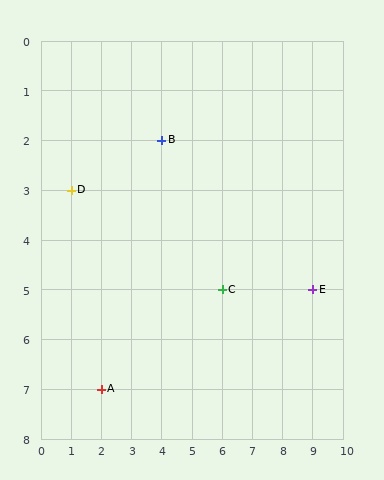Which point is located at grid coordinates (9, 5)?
Point E is at (9, 5).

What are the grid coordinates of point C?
Point C is at grid coordinates (6, 5).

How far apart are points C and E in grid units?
Points C and E are 3 columns apart.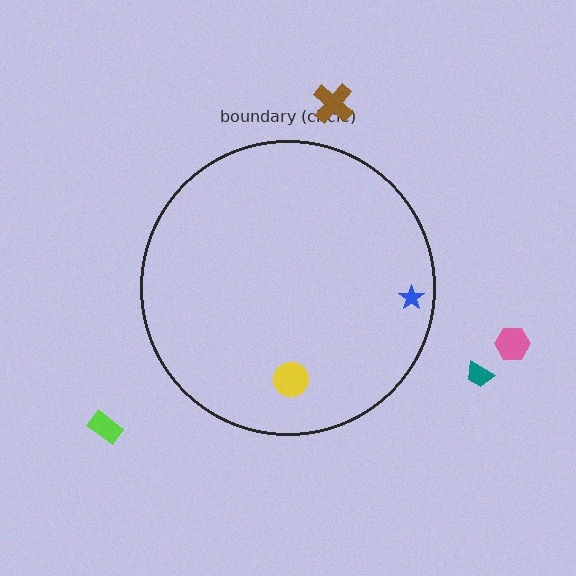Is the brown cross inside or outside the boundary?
Outside.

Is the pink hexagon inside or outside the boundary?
Outside.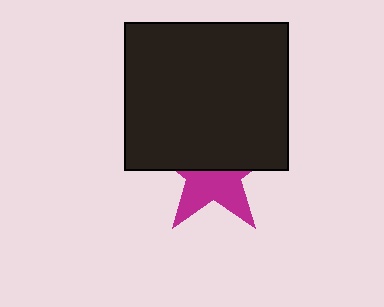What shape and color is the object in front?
The object in front is a black rectangle.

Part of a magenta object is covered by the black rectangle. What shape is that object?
It is a star.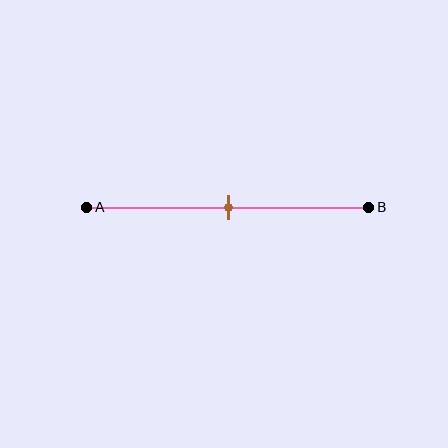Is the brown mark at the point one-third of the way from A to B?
No, the mark is at about 50% from A, not at the 33% one-third point.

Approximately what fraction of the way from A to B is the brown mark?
The brown mark is approximately 50% of the way from A to B.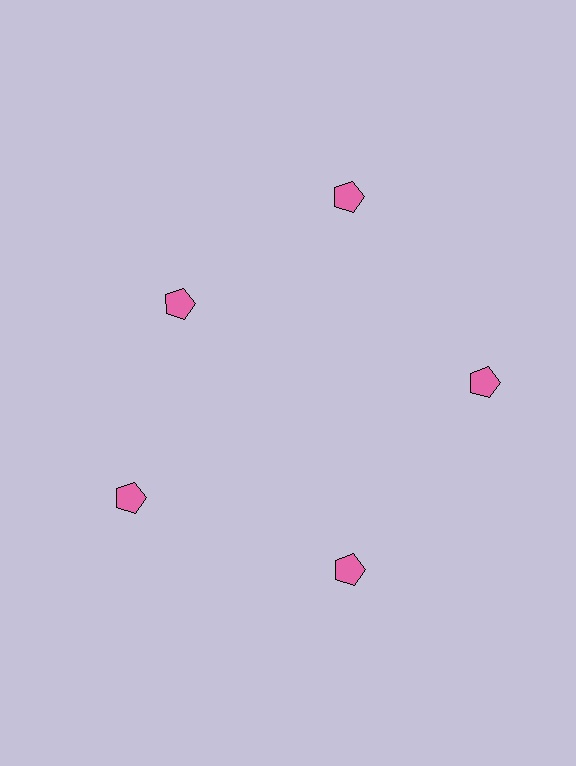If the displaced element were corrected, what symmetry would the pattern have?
It would have 5-fold rotational symmetry — the pattern would map onto itself every 72 degrees.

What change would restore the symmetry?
The symmetry would be restored by moving it outward, back onto the ring so that all 5 pentagons sit at equal angles and equal distance from the center.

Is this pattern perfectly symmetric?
No. The 5 pink pentagons are arranged in a ring, but one element near the 10 o'clock position is pulled inward toward the center, breaking the 5-fold rotational symmetry.